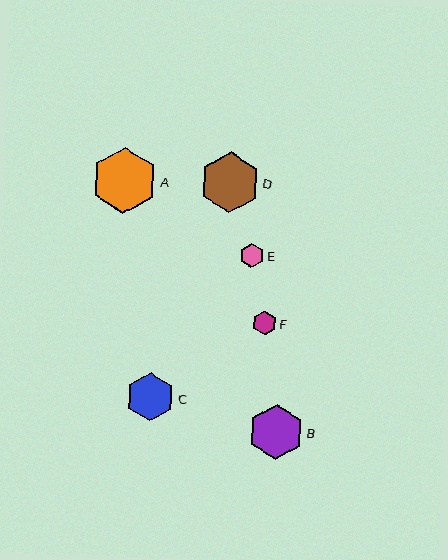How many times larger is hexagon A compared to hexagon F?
Hexagon A is approximately 2.8 times the size of hexagon F.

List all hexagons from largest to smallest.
From largest to smallest: A, D, B, C, E, F.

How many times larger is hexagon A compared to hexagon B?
Hexagon A is approximately 1.2 times the size of hexagon B.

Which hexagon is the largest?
Hexagon A is the largest with a size of approximately 66 pixels.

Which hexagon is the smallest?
Hexagon F is the smallest with a size of approximately 24 pixels.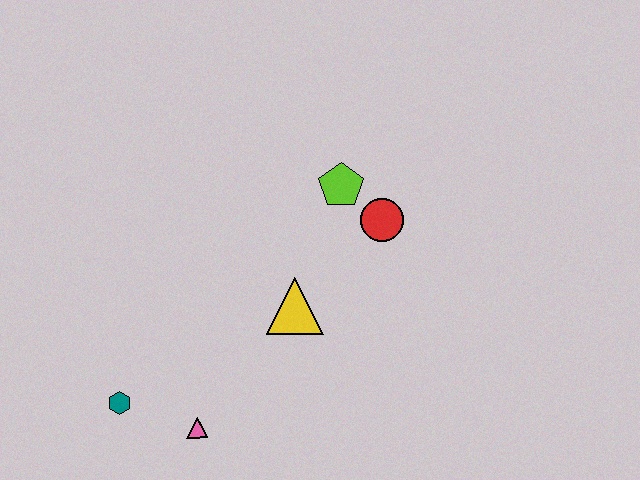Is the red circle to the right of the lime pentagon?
Yes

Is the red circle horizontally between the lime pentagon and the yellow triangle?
No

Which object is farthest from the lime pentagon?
The teal hexagon is farthest from the lime pentagon.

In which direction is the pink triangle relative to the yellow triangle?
The pink triangle is below the yellow triangle.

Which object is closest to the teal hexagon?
The pink triangle is closest to the teal hexagon.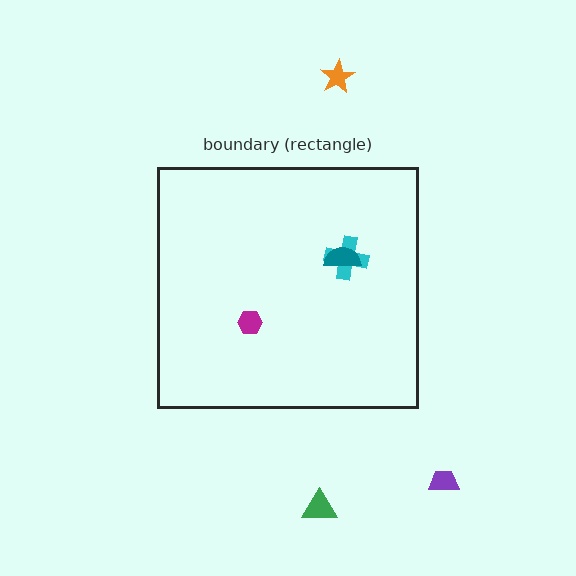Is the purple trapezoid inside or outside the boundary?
Outside.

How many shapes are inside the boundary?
3 inside, 3 outside.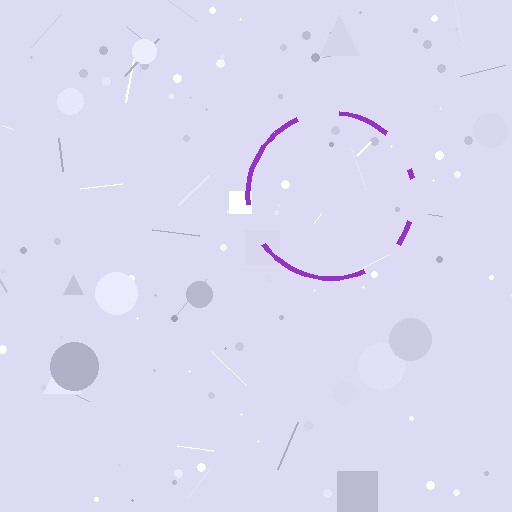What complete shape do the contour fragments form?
The contour fragments form a circle.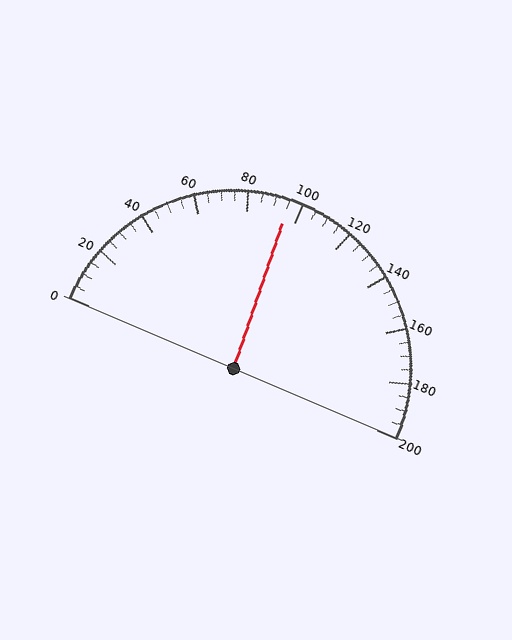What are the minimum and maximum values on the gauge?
The gauge ranges from 0 to 200.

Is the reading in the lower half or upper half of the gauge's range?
The reading is in the lower half of the range (0 to 200).